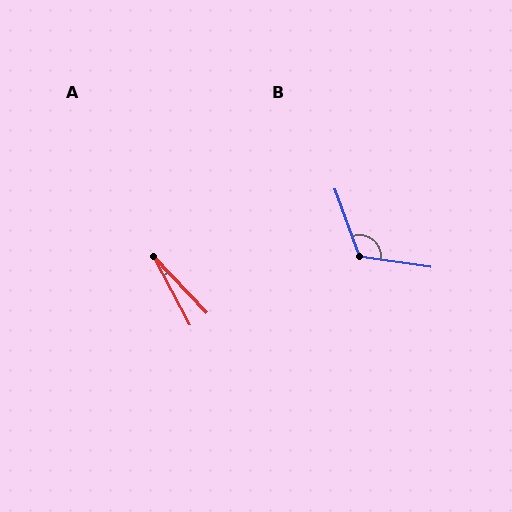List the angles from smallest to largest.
A (15°), B (119°).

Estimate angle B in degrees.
Approximately 119 degrees.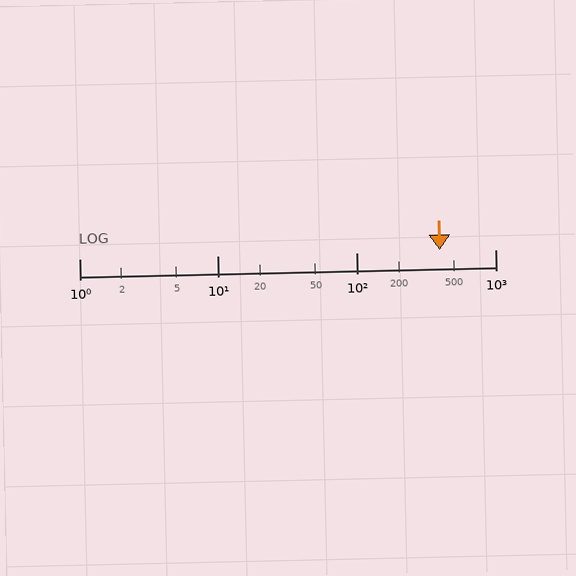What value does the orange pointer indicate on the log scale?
The pointer indicates approximately 400.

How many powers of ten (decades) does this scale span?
The scale spans 3 decades, from 1 to 1000.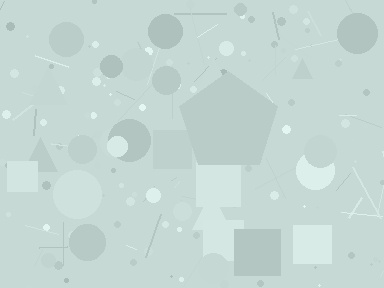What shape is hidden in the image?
A pentagon is hidden in the image.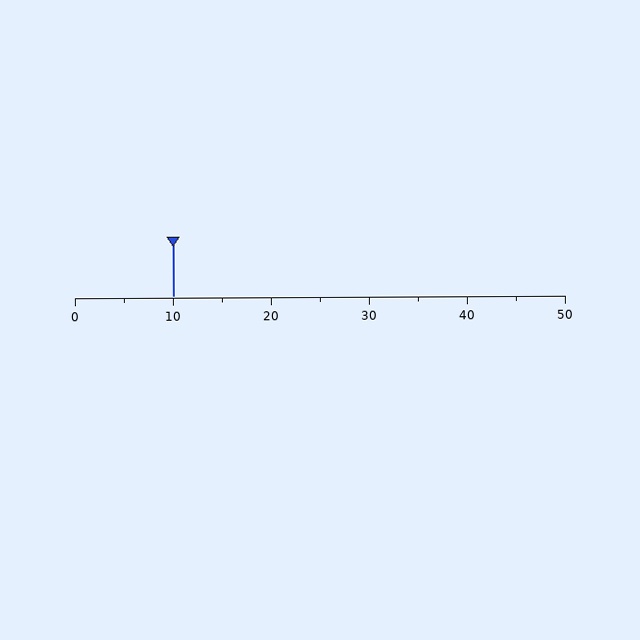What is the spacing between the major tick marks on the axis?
The major ticks are spaced 10 apart.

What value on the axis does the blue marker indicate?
The marker indicates approximately 10.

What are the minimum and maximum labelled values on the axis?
The axis runs from 0 to 50.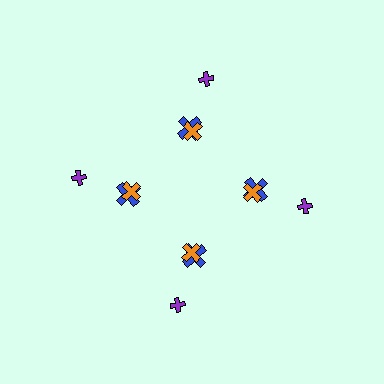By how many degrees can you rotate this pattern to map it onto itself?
The pattern maps onto itself every 90 degrees of rotation.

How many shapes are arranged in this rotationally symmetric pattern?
There are 12 shapes, arranged in 4 groups of 3.